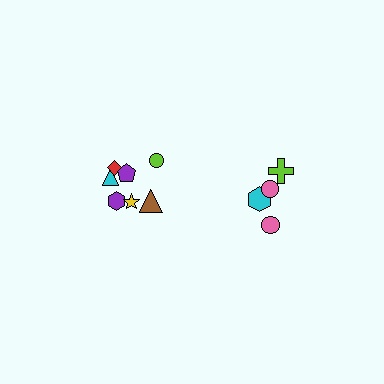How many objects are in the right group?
There are 4 objects.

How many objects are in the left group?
There are 7 objects.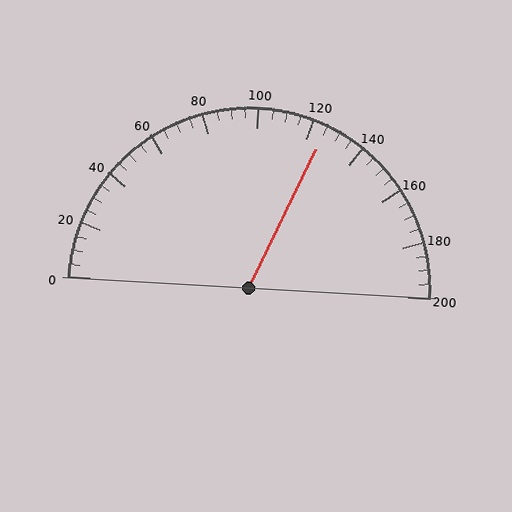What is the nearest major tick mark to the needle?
The nearest major tick mark is 120.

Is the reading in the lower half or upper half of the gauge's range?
The reading is in the upper half of the range (0 to 200).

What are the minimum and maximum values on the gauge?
The gauge ranges from 0 to 200.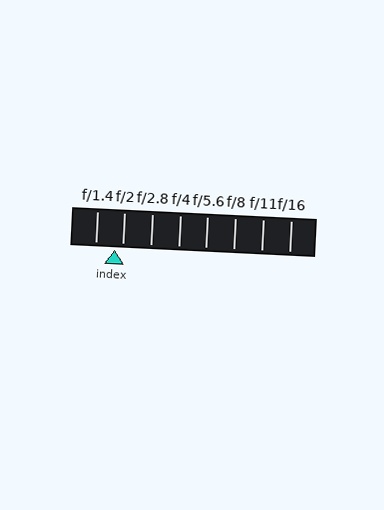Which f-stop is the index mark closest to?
The index mark is closest to f/2.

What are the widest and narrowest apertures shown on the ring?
The widest aperture shown is f/1.4 and the narrowest is f/16.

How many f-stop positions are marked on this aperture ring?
There are 8 f-stop positions marked.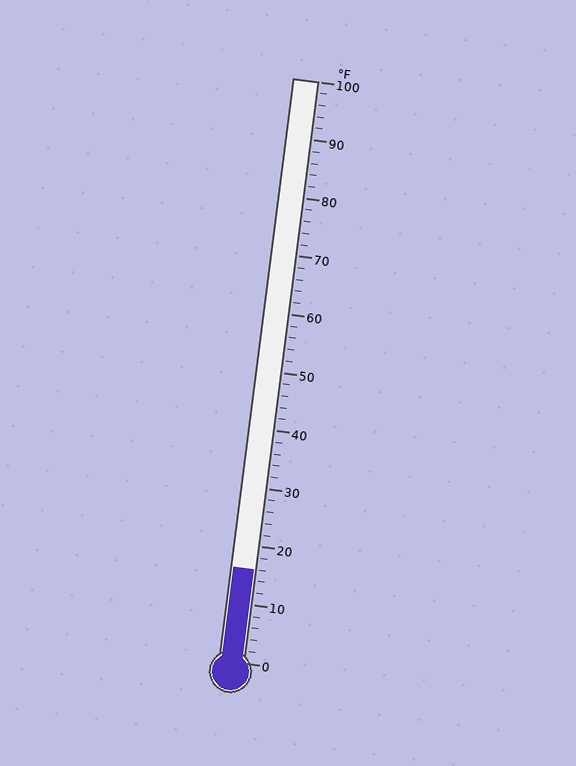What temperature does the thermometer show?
The thermometer shows approximately 16°F.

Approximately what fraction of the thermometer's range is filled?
The thermometer is filled to approximately 15% of its range.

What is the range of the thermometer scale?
The thermometer scale ranges from 0°F to 100°F.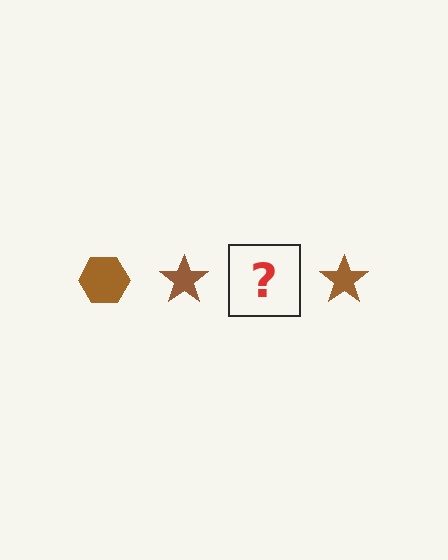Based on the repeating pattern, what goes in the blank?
The blank should be a brown hexagon.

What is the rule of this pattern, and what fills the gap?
The rule is that the pattern cycles through hexagon, star shapes in brown. The gap should be filled with a brown hexagon.